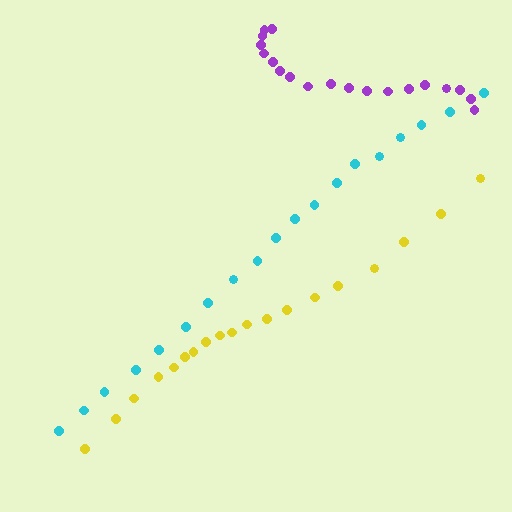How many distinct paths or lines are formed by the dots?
There are 3 distinct paths.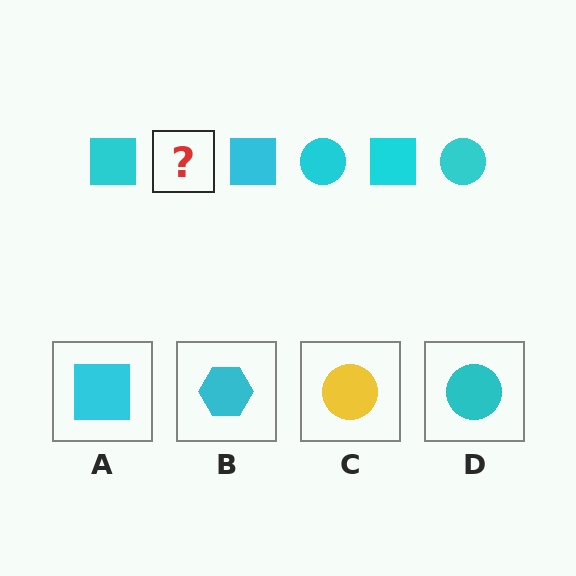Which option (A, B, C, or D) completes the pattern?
D.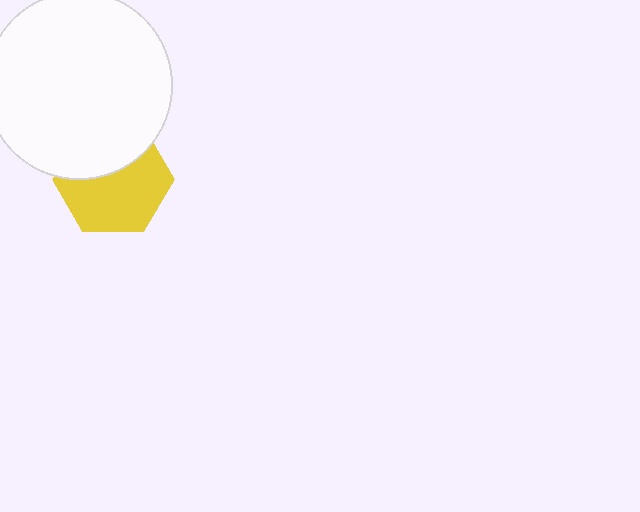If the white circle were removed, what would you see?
You would see the complete yellow hexagon.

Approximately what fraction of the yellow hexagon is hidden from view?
Roughly 38% of the yellow hexagon is hidden behind the white circle.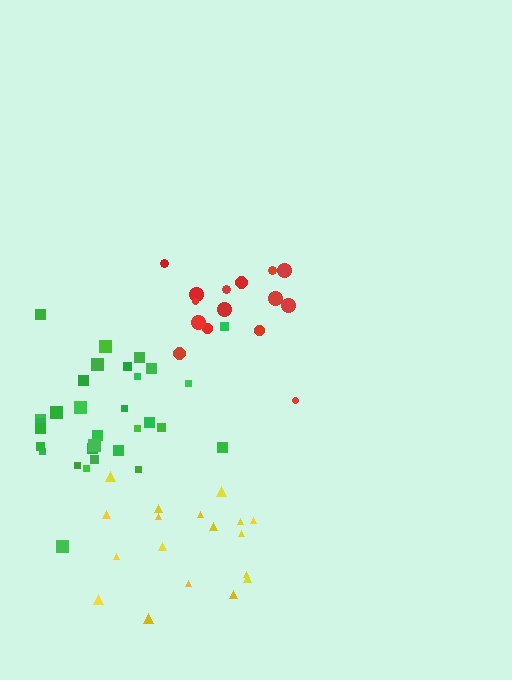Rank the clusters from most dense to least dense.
green, yellow, red.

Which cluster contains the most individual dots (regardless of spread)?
Green (31).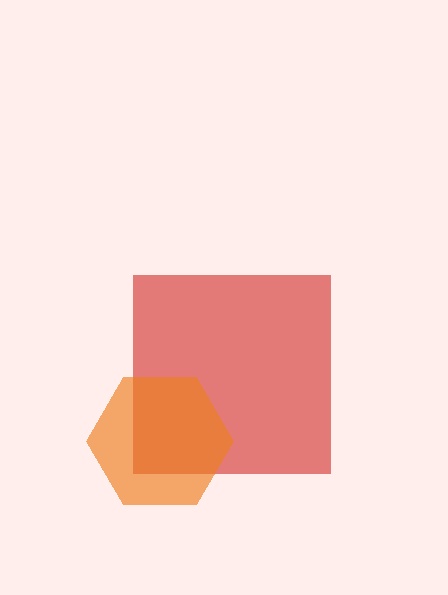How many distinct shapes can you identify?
There are 2 distinct shapes: a red square, an orange hexagon.